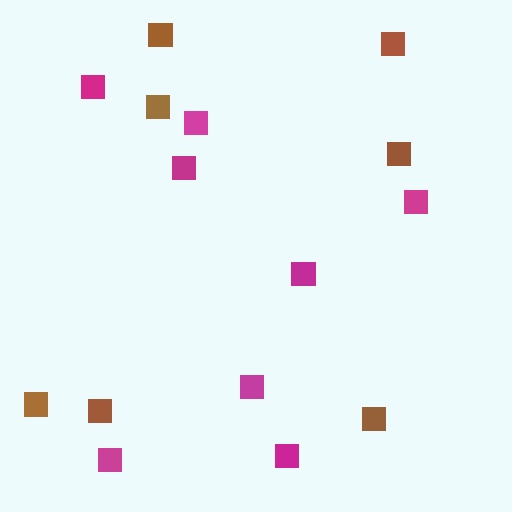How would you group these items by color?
There are 2 groups: one group of brown squares (7) and one group of magenta squares (8).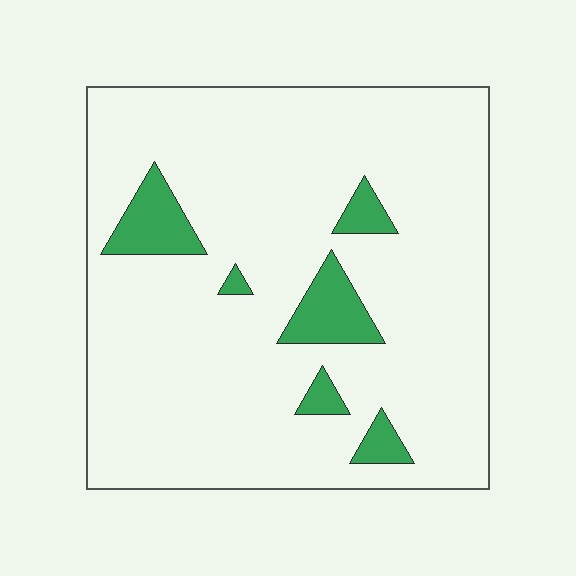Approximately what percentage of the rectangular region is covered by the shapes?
Approximately 10%.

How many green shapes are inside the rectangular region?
6.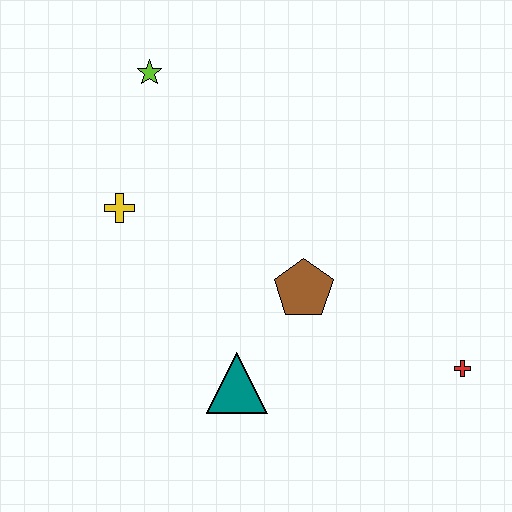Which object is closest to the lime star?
The yellow cross is closest to the lime star.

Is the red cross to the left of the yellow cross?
No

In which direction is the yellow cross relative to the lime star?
The yellow cross is below the lime star.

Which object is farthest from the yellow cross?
The red cross is farthest from the yellow cross.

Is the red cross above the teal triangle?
Yes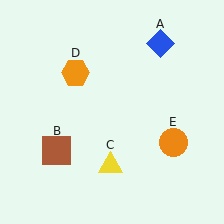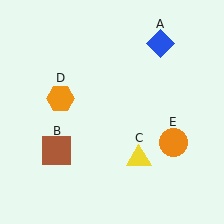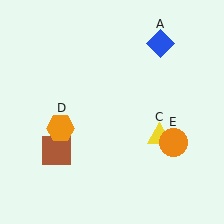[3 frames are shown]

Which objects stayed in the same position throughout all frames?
Blue diamond (object A) and brown square (object B) and orange circle (object E) remained stationary.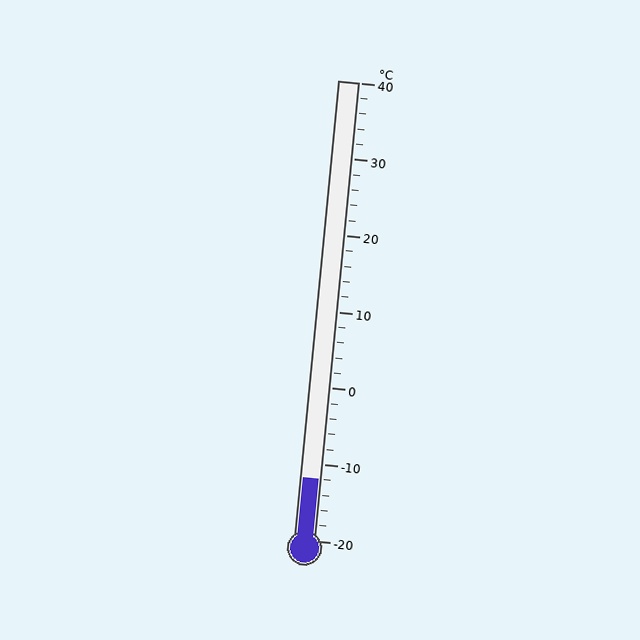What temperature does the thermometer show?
The thermometer shows approximately -12°C.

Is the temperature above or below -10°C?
The temperature is below -10°C.